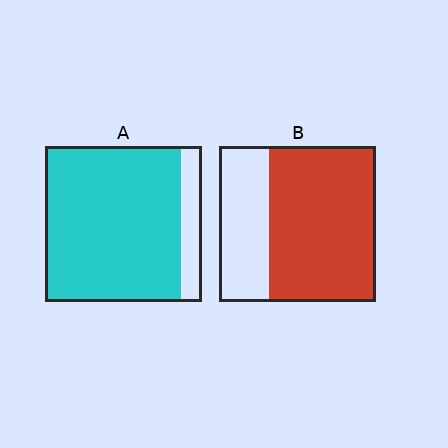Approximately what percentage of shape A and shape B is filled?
A is approximately 85% and B is approximately 70%.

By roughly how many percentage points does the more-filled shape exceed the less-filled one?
By roughly 20 percentage points (A over B).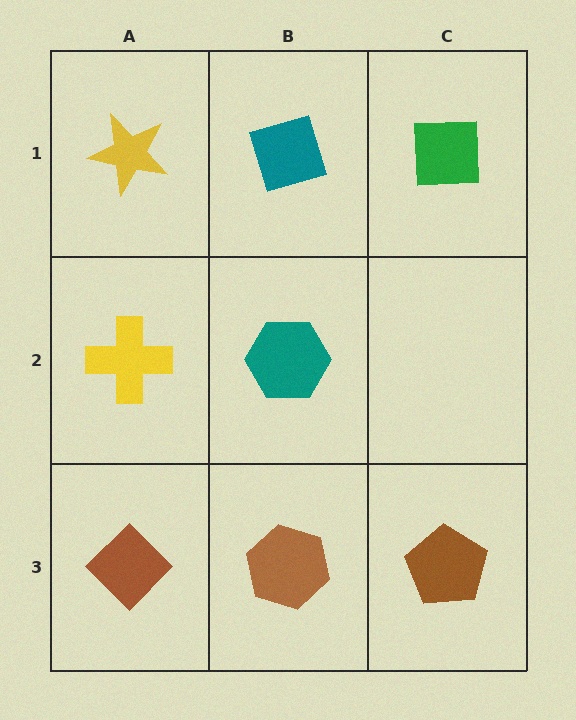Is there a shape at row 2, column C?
No, that cell is empty.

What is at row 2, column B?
A teal hexagon.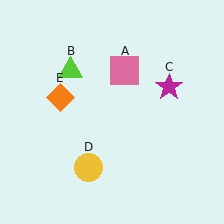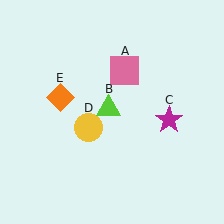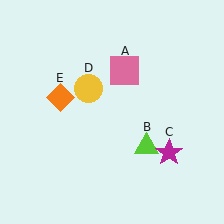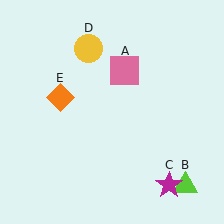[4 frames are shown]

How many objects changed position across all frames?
3 objects changed position: lime triangle (object B), magenta star (object C), yellow circle (object D).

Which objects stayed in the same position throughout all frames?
Pink square (object A) and orange diamond (object E) remained stationary.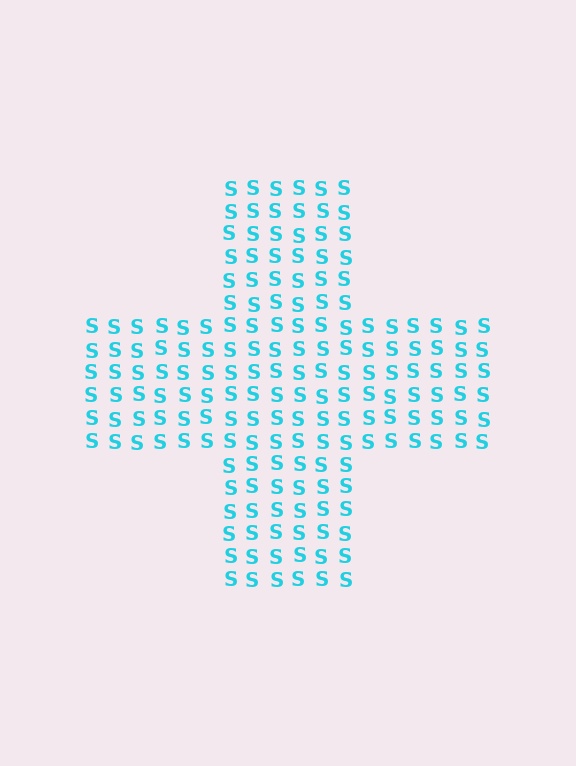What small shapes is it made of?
It is made of small letter S's.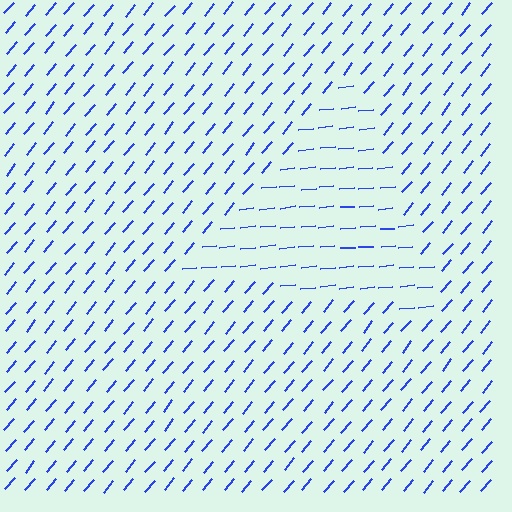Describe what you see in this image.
The image is filled with small blue line segments. A triangle region in the image has lines oriented differently from the surrounding lines, creating a visible texture boundary.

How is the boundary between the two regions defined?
The boundary is defined purely by a change in line orientation (approximately 45 degrees difference). All lines are the same color and thickness.